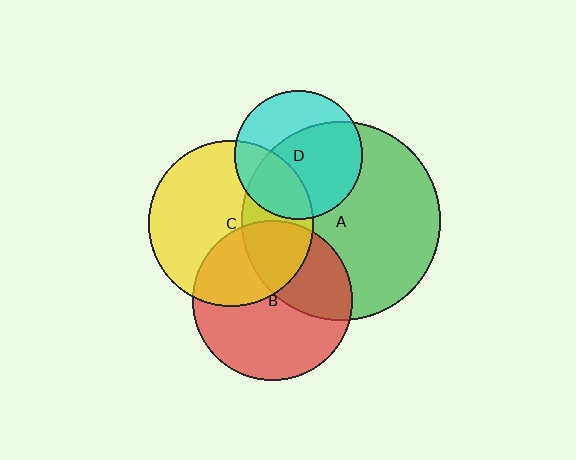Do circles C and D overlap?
Yes.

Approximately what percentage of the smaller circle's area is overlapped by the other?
Approximately 30%.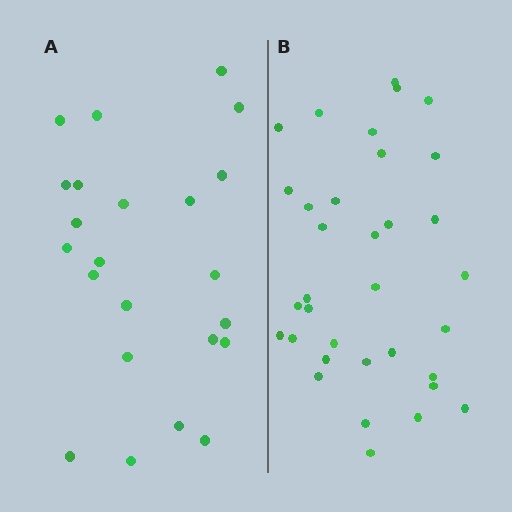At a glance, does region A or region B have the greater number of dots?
Region B (the right region) has more dots.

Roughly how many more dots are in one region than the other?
Region B has roughly 12 or so more dots than region A.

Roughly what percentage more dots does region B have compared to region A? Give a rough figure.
About 50% more.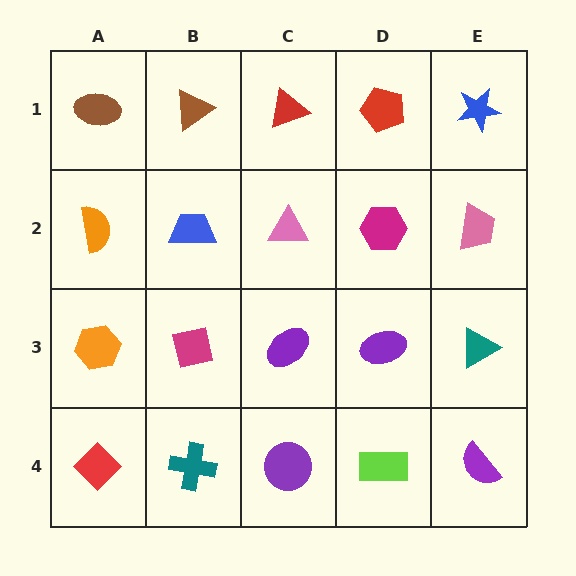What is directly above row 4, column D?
A purple ellipse.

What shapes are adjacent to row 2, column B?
A brown triangle (row 1, column B), a magenta square (row 3, column B), an orange semicircle (row 2, column A), a pink triangle (row 2, column C).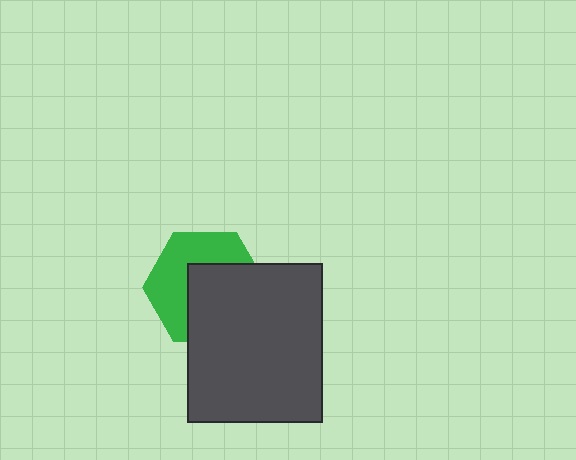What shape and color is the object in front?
The object in front is a dark gray rectangle.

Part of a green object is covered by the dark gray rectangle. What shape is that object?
It is a hexagon.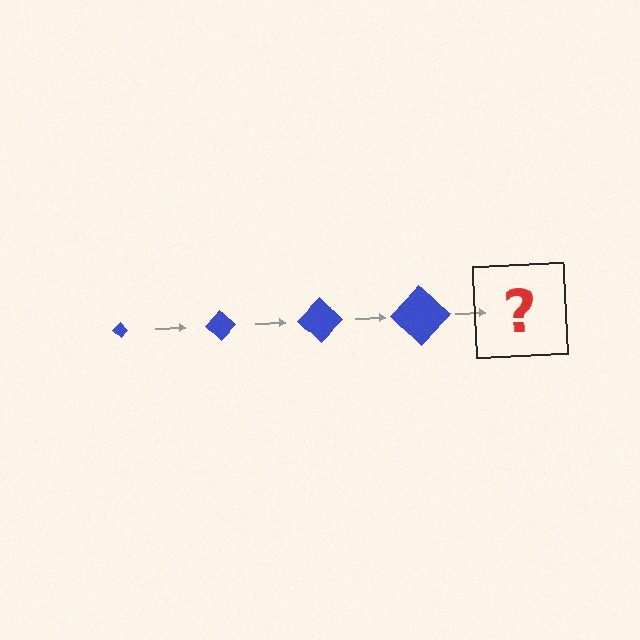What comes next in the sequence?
The next element should be a blue diamond, larger than the previous one.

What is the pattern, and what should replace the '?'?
The pattern is that the diamond gets progressively larger each step. The '?' should be a blue diamond, larger than the previous one.